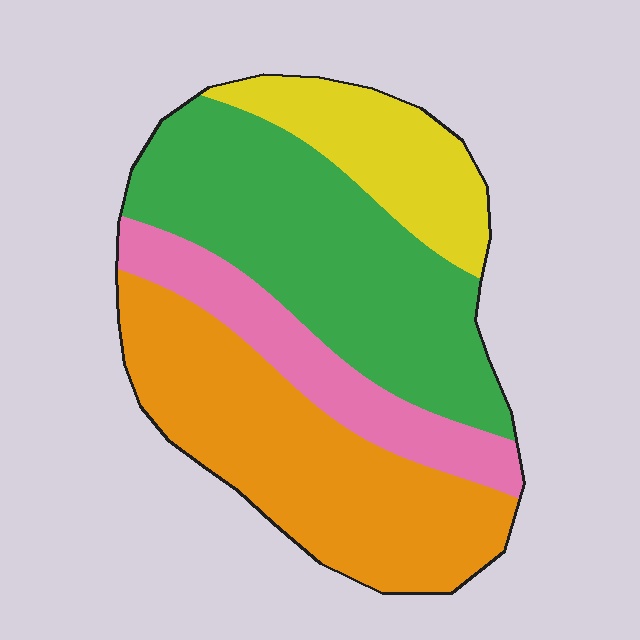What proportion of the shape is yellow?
Yellow takes up about one sixth (1/6) of the shape.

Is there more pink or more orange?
Orange.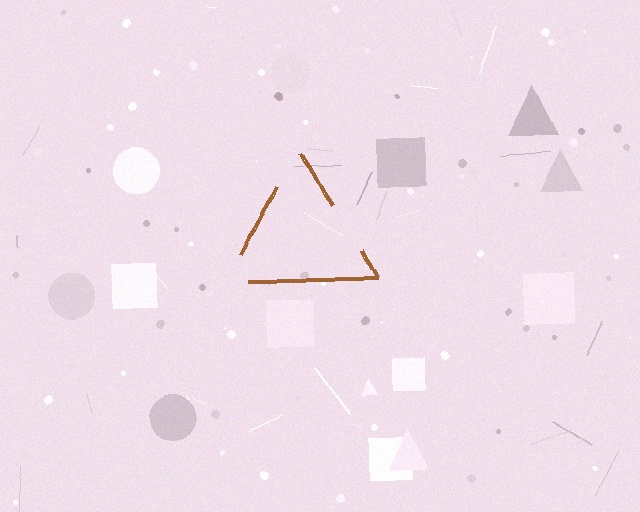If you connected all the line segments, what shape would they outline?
They would outline a triangle.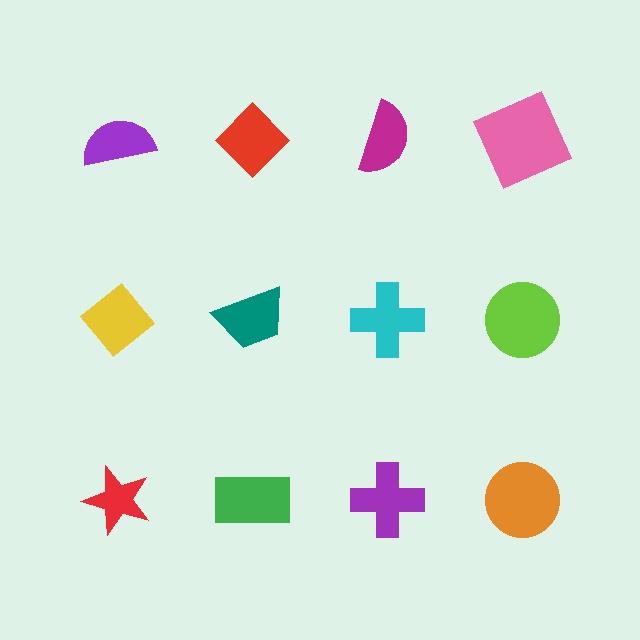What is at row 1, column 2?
A red diamond.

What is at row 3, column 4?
An orange circle.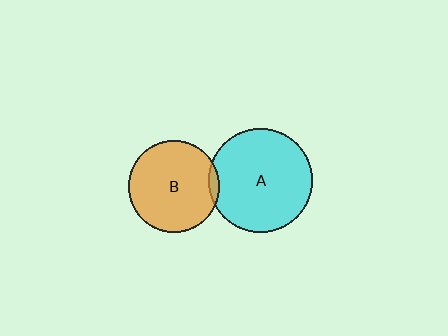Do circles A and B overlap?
Yes.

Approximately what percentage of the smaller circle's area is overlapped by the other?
Approximately 5%.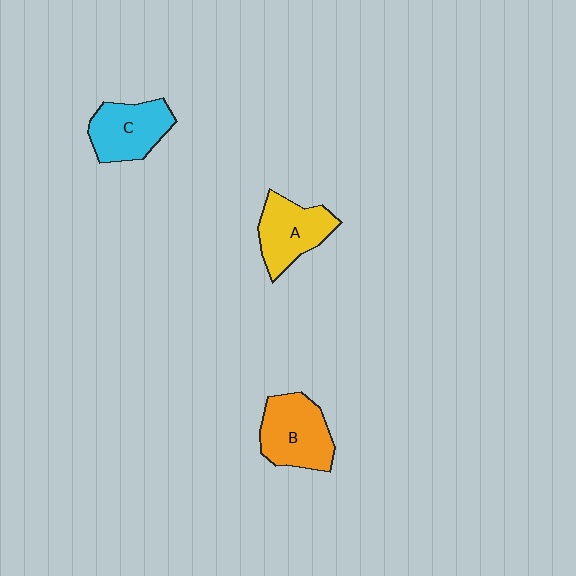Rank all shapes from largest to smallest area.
From largest to smallest: B (orange), A (yellow), C (cyan).